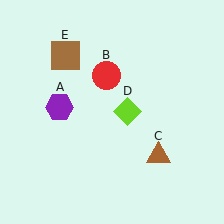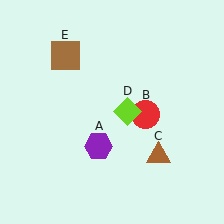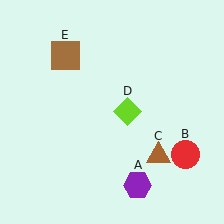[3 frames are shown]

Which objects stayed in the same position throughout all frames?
Brown triangle (object C) and lime diamond (object D) and brown square (object E) remained stationary.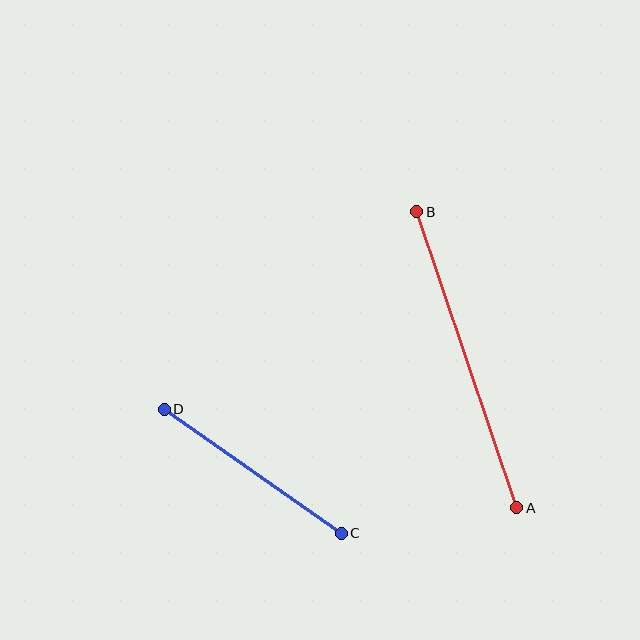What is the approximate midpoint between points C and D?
The midpoint is at approximately (253, 471) pixels.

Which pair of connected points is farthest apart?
Points A and B are farthest apart.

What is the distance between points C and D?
The distance is approximately 216 pixels.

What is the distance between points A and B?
The distance is approximately 313 pixels.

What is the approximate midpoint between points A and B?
The midpoint is at approximately (467, 360) pixels.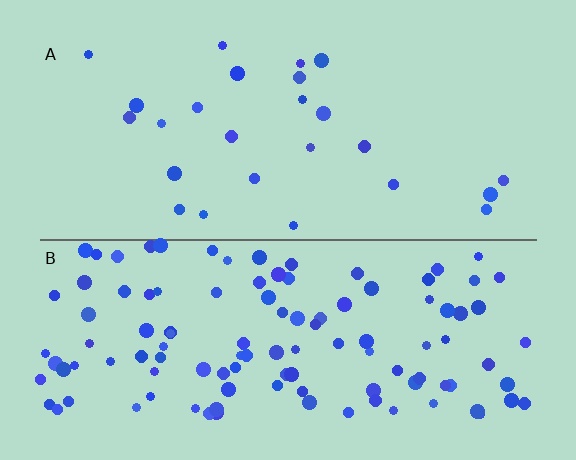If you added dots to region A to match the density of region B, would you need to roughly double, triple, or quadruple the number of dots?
Approximately quadruple.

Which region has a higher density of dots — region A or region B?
B (the bottom).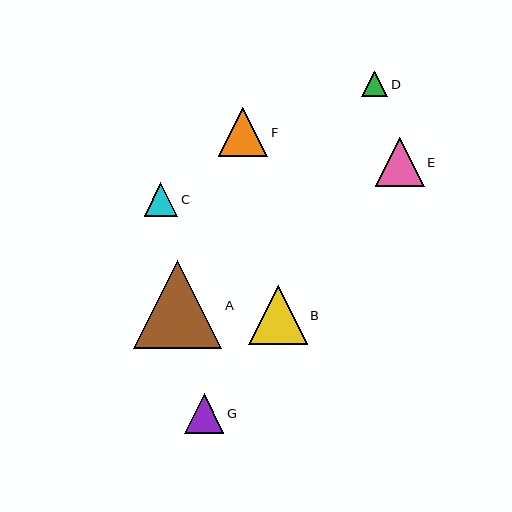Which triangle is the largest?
Triangle A is the largest with a size of approximately 88 pixels.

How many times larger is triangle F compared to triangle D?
Triangle F is approximately 1.9 times the size of triangle D.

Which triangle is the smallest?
Triangle D is the smallest with a size of approximately 26 pixels.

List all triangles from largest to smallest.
From largest to smallest: A, B, F, E, G, C, D.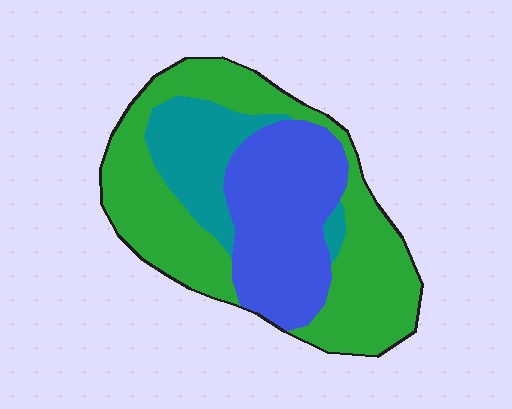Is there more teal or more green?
Green.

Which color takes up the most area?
Green, at roughly 50%.